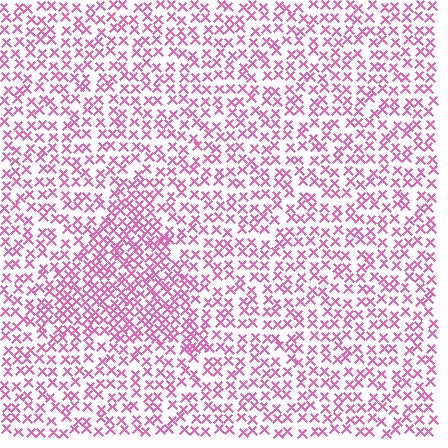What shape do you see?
I see a triangle.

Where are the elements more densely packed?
The elements are more densely packed inside the triangle boundary.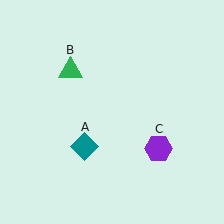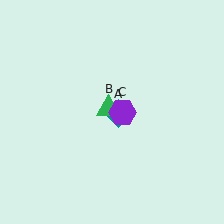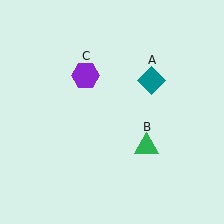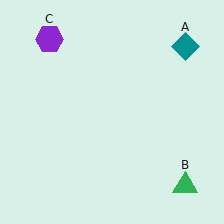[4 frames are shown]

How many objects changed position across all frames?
3 objects changed position: teal diamond (object A), green triangle (object B), purple hexagon (object C).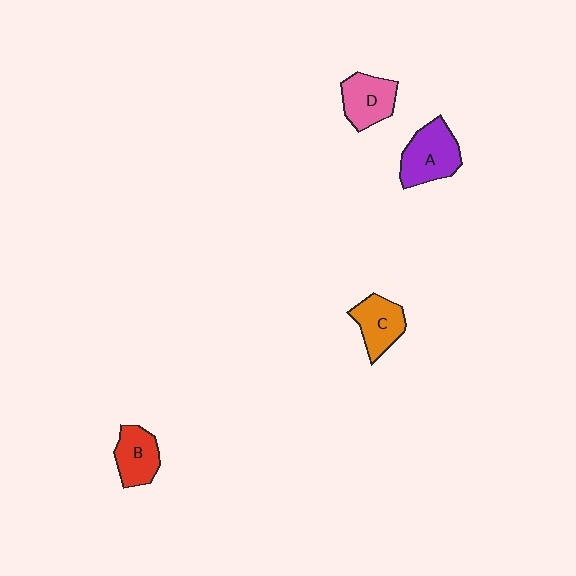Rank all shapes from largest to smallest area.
From largest to smallest: A (purple), D (pink), C (orange), B (red).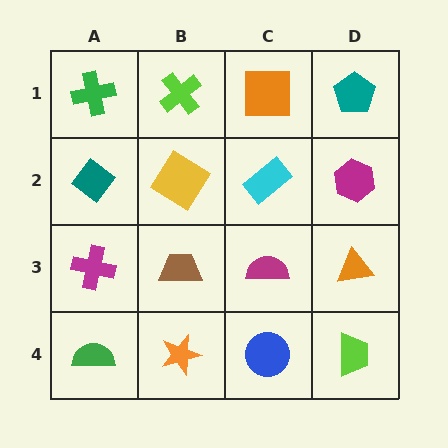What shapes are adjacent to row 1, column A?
A teal diamond (row 2, column A), a lime cross (row 1, column B).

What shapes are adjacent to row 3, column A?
A teal diamond (row 2, column A), a green semicircle (row 4, column A), a brown trapezoid (row 3, column B).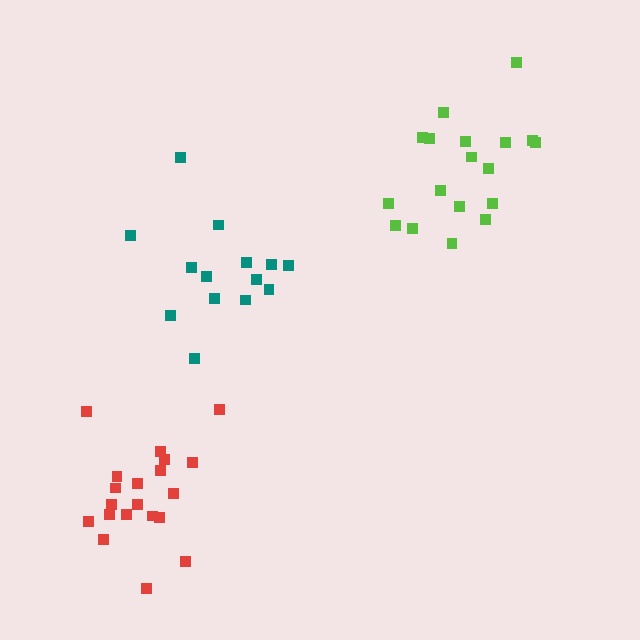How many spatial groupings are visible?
There are 3 spatial groupings.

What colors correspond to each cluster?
The clusters are colored: teal, lime, red.